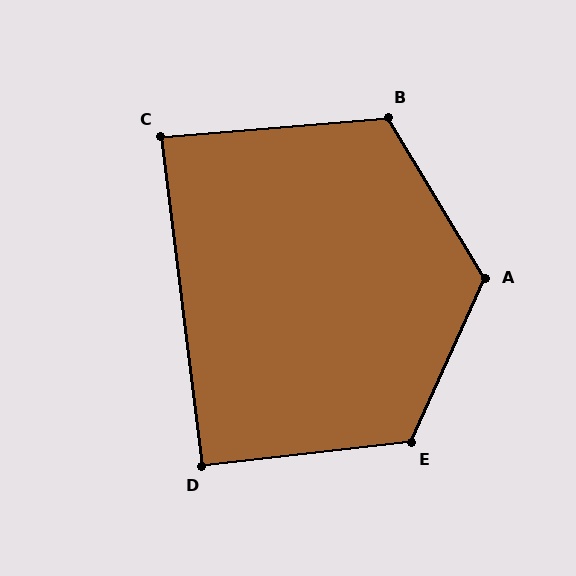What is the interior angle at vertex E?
Approximately 121 degrees (obtuse).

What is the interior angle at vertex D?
Approximately 91 degrees (approximately right).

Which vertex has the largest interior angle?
A, at approximately 125 degrees.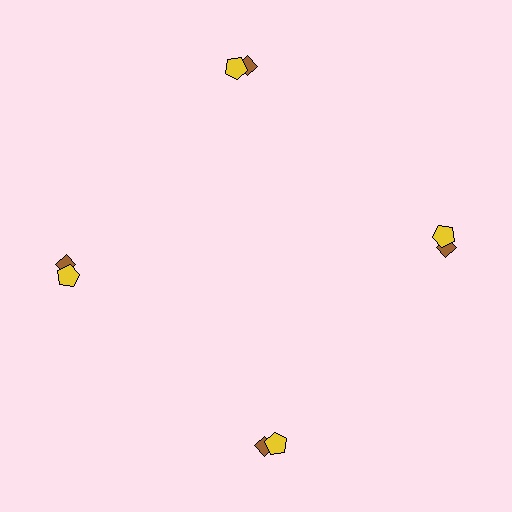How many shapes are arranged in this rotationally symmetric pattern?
There are 8 shapes, arranged in 4 groups of 2.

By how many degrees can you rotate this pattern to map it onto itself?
The pattern maps onto itself every 90 degrees of rotation.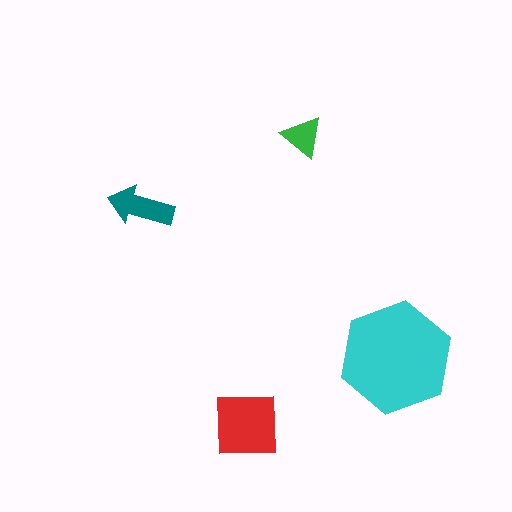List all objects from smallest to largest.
The green triangle, the teal arrow, the red square, the cyan hexagon.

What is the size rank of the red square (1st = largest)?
2nd.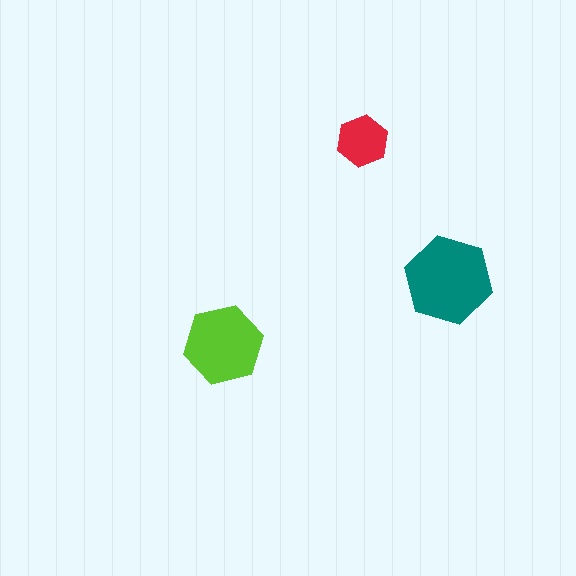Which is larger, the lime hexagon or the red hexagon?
The lime one.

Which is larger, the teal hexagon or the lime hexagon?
The teal one.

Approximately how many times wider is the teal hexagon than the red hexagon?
About 1.5 times wider.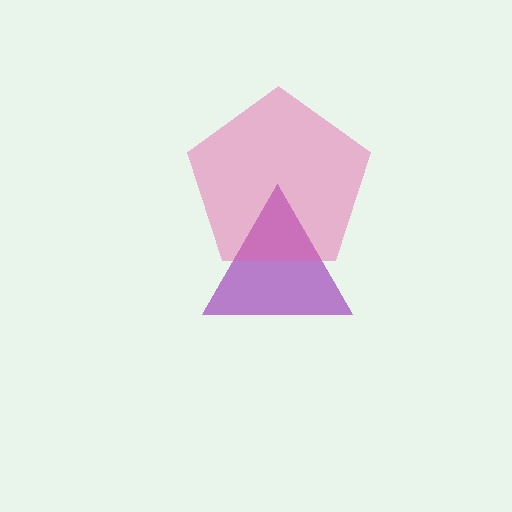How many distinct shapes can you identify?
There are 2 distinct shapes: a purple triangle, a pink pentagon.